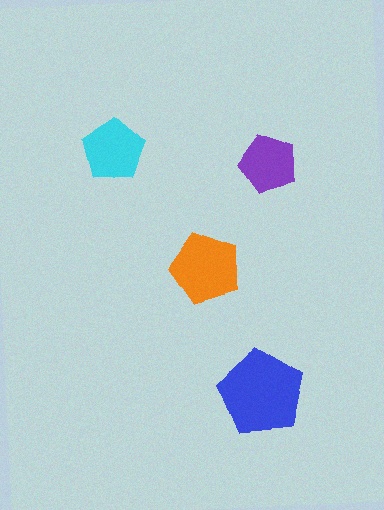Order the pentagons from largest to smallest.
the blue one, the orange one, the cyan one, the purple one.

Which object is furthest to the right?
The purple pentagon is rightmost.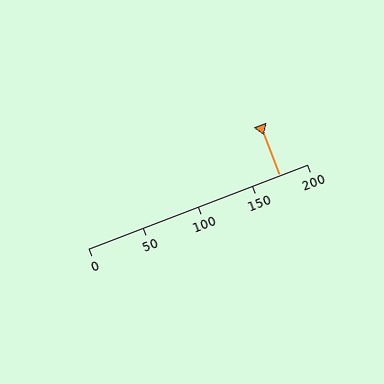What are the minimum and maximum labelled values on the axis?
The axis runs from 0 to 200.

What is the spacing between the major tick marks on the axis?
The major ticks are spaced 50 apart.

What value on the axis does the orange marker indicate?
The marker indicates approximately 175.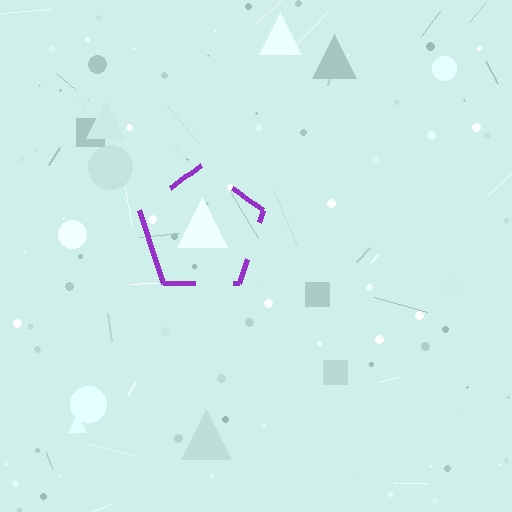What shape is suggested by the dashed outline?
The dashed outline suggests a pentagon.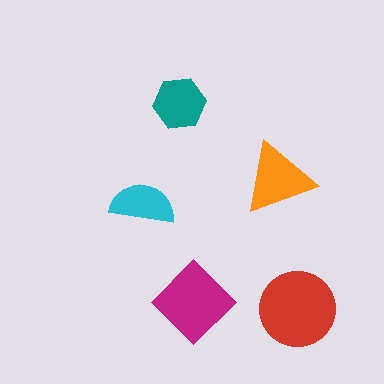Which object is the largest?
The red circle.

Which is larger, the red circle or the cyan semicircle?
The red circle.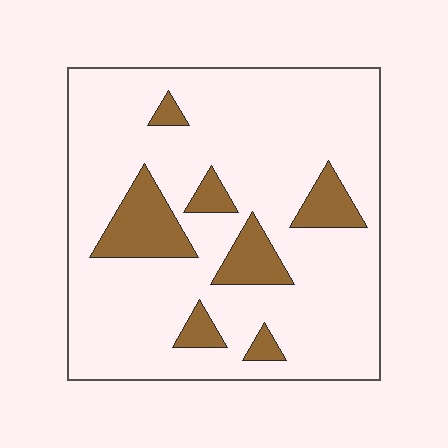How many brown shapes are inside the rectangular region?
7.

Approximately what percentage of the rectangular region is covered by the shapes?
Approximately 15%.